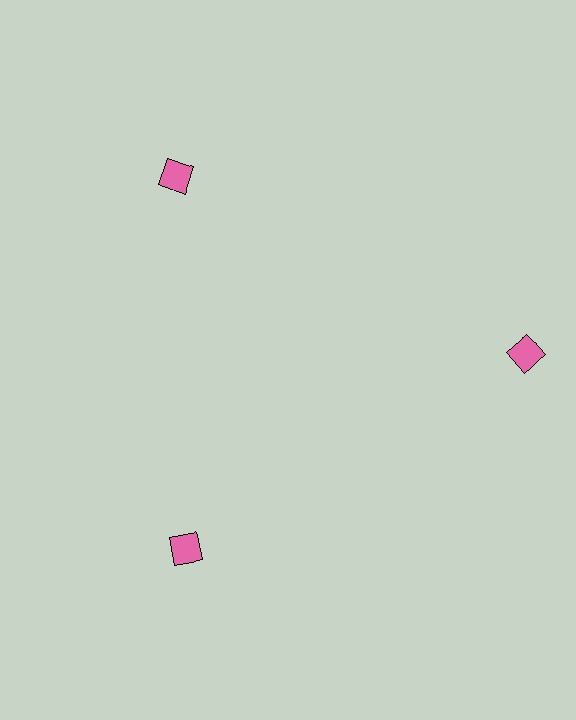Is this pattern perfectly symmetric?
No. The 3 pink diamonds are arranged in a ring, but one element near the 3 o'clock position is pushed outward from the center, breaking the 3-fold rotational symmetry.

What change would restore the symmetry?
The symmetry would be restored by moving it inward, back onto the ring so that all 3 diamonds sit at equal angles and equal distance from the center.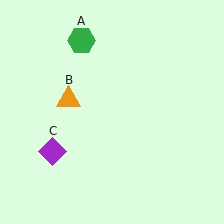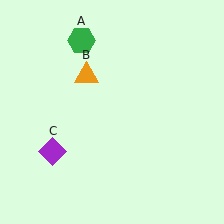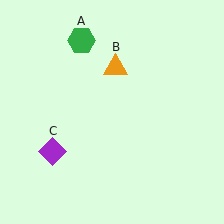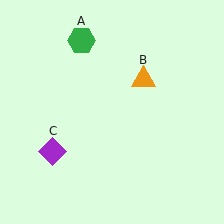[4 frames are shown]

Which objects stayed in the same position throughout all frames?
Green hexagon (object A) and purple diamond (object C) remained stationary.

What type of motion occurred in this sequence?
The orange triangle (object B) rotated clockwise around the center of the scene.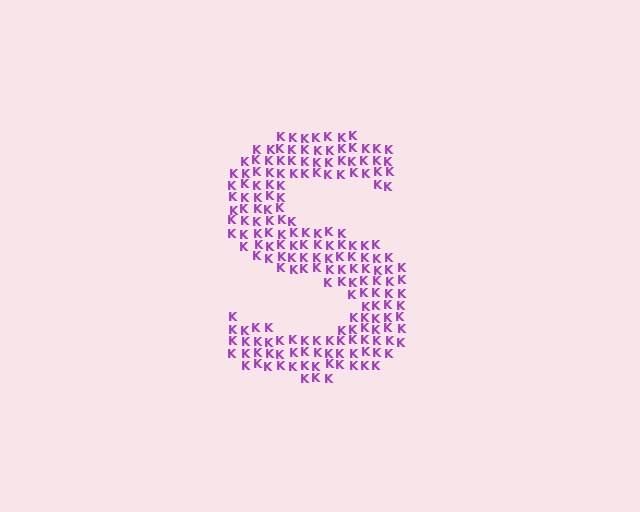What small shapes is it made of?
It is made of small letter K's.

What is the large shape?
The large shape is the letter S.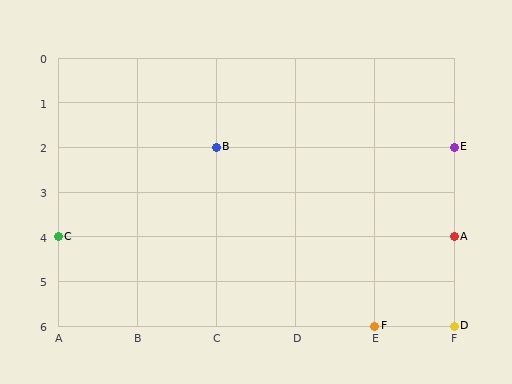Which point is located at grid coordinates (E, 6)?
Point F is at (E, 6).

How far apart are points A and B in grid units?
Points A and B are 3 columns and 2 rows apart (about 3.6 grid units diagonally).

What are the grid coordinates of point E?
Point E is at grid coordinates (F, 2).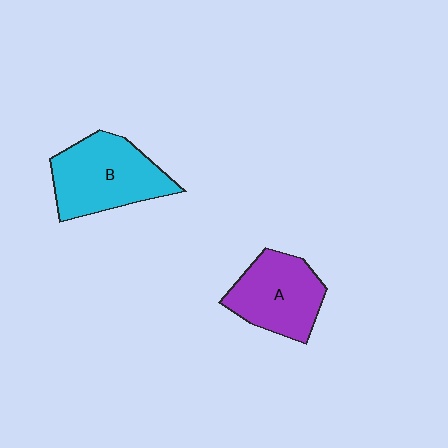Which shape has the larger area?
Shape B (cyan).